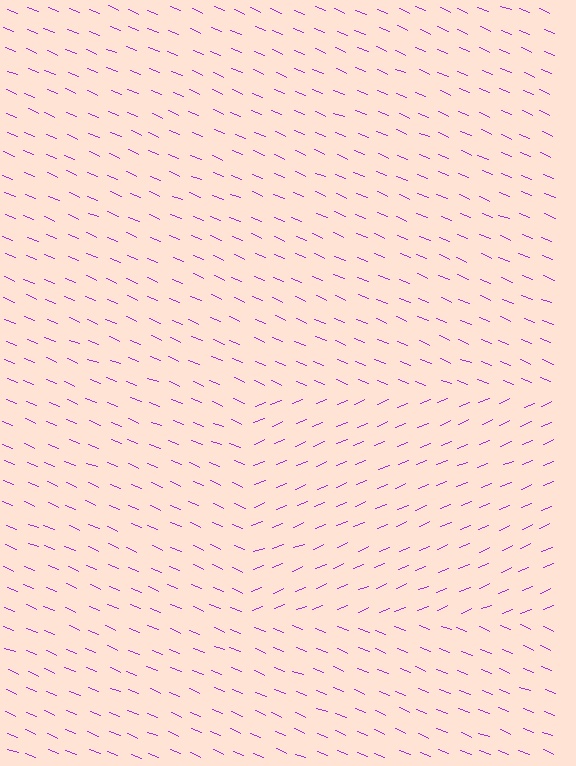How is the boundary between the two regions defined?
The boundary is defined purely by a change in line orientation (approximately 45 degrees difference). All lines are the same color and thickness.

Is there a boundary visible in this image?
Yes, there is a texture boundary formed by a change in line orientation.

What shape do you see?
I see a rectangle.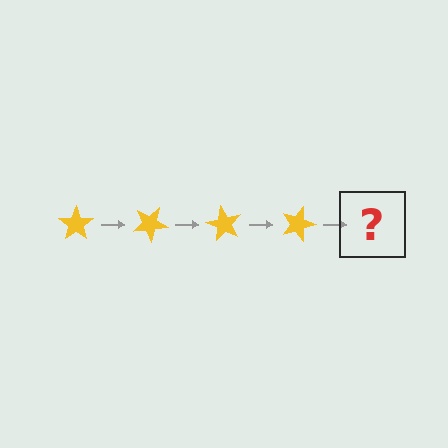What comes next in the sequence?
The next element should be a yellow star rotated 120 degrees.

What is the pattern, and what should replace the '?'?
The pattern is that the star rotates 30 degrees each step. The '?' should be a yellow star rotated 120 degrees.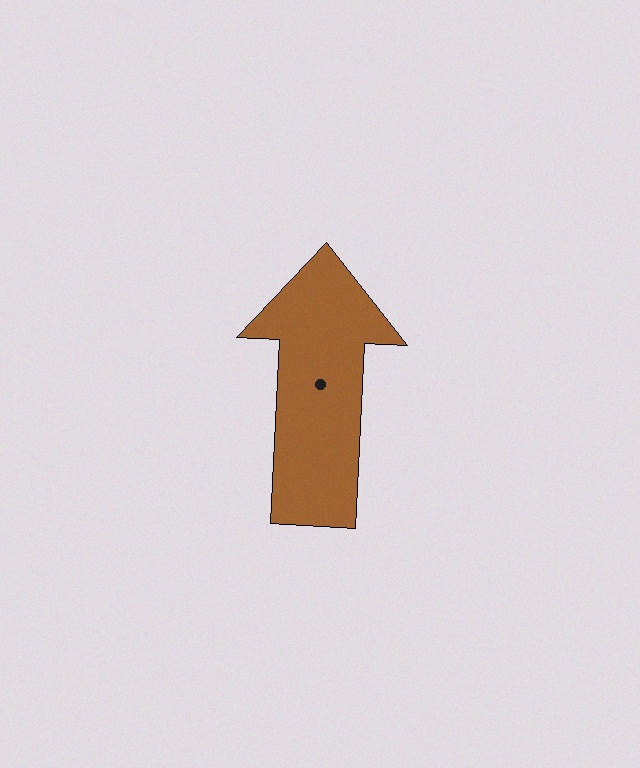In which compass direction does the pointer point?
North.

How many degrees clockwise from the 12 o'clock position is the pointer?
Approximately 3 degrees.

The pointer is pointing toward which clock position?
Roughly 12 o'clock.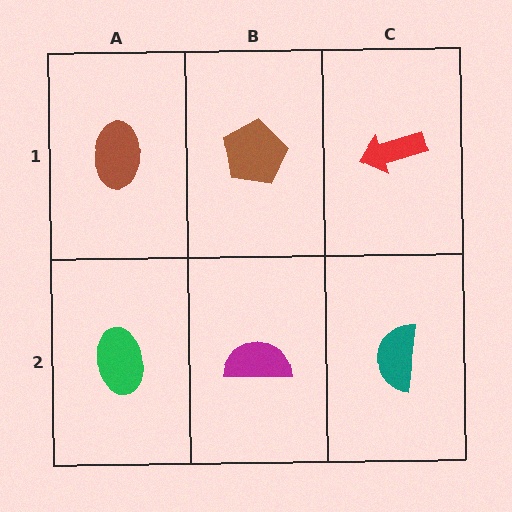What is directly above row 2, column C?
A red arrow.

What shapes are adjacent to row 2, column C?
A red arrow (row 1, column C), a magenta semicircle (row 2, column B).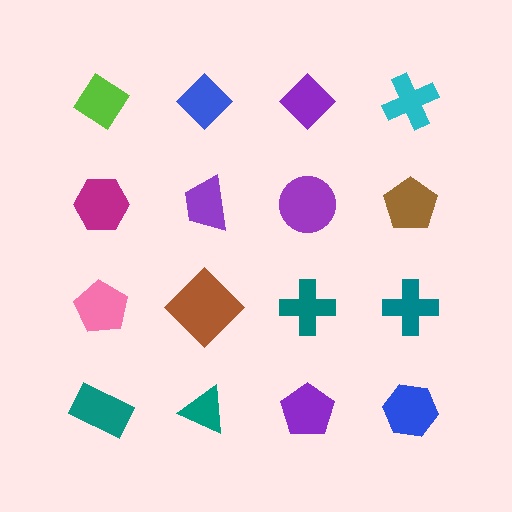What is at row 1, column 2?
A blue diamond.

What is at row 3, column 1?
A pink pentagon.